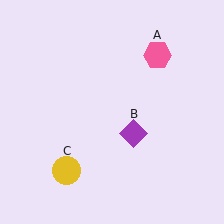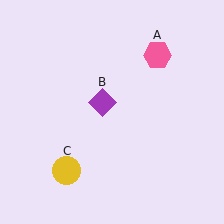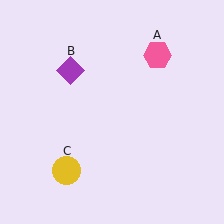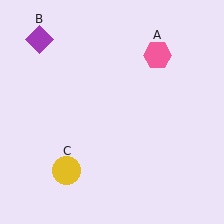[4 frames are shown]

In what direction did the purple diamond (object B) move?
The purple diamond (object B) moved up and to the left.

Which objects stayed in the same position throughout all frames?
Pink hexagon (object A) and yellow circle (object C) remained stationary.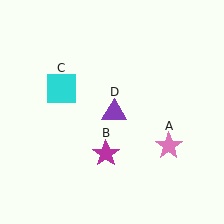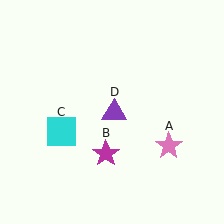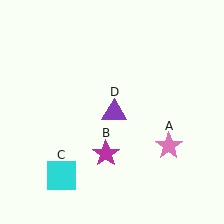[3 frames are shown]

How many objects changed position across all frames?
1 object changed position: cyan square (object C).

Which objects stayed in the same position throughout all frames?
Pink star (object A) and magenta star (object B) and purple triangle (object D) remained stationary.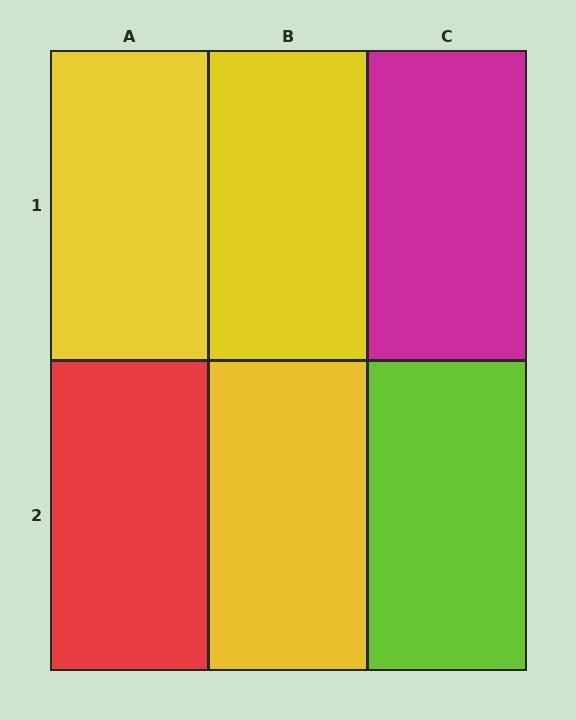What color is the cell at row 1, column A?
Yellow.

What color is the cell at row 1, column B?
Yellow.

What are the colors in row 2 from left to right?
Red, yellow, lime.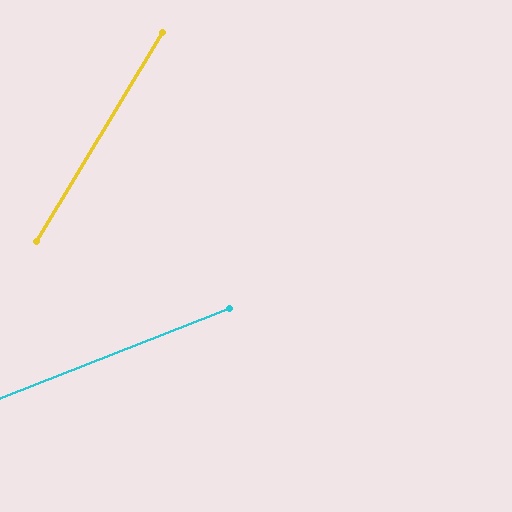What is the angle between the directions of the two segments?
Approximately 38 degrees.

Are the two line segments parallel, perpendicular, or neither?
Neither parallel nor perpendicular — they differ by about 38°.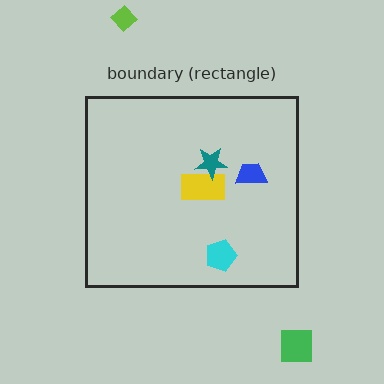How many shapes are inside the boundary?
4 inside, 2 outside.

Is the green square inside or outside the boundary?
Outside.